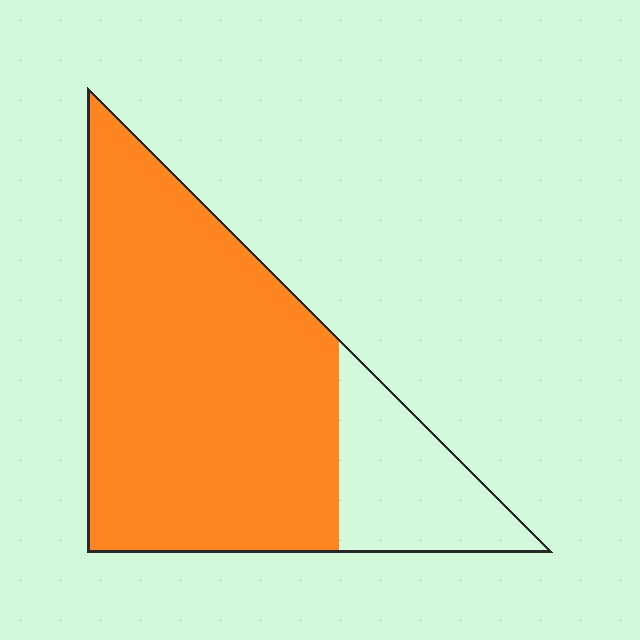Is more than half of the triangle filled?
Yes.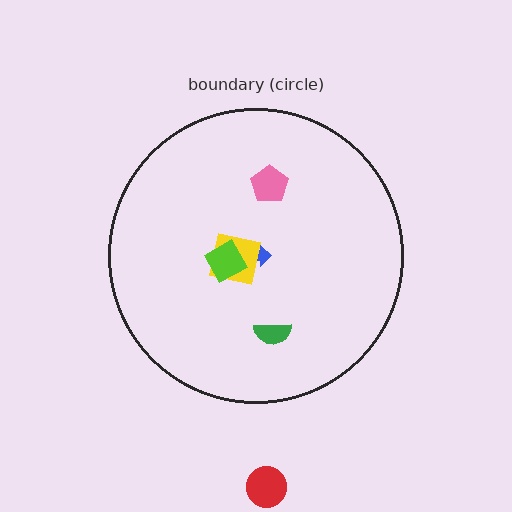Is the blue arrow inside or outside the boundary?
Inside.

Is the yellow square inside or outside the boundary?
Inside.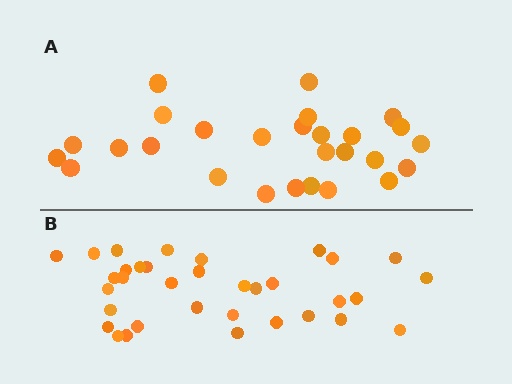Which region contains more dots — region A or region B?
Region B (the bottom region) has more dots.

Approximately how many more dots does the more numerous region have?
Region B has roughly 8 or so more dots than region A.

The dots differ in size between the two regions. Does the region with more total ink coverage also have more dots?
No. Region A has more total ink coverage because its dots are larger, but region B actually contains more individual dots. Total area can be misleading — the number of items is what matters here.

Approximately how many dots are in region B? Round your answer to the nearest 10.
About 30 dots. (The exact count is 34, which rounds to 30.)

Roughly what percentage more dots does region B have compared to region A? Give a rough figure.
About 25% more.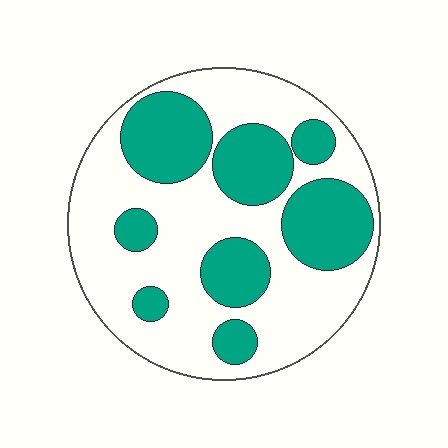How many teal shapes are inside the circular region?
8.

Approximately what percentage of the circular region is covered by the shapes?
Approximately 35%.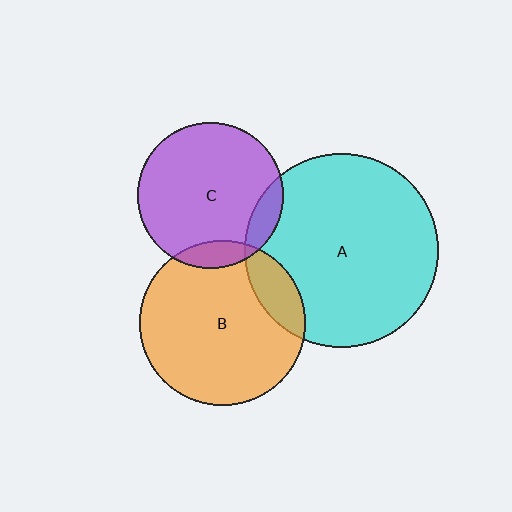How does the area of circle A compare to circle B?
Approximately 1.4 times.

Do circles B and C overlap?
Yes.